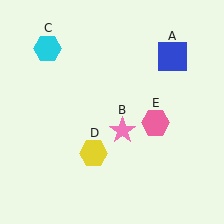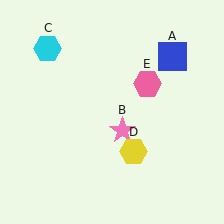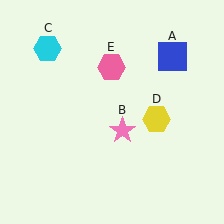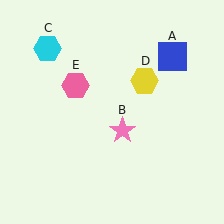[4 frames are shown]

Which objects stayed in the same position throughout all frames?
Blue square (object A) and pink star (object B) and cyan hexagon (object C) remained stationary.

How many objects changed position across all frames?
2 objects changed position: yellow hexagon (object D), pink hexagon (object E).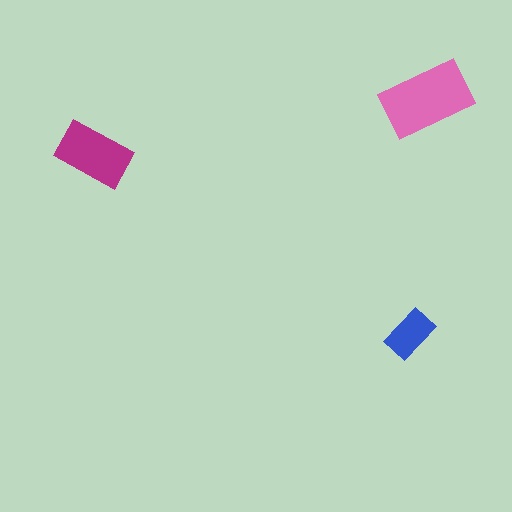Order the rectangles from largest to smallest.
the pink one, the magenta one, the blue one.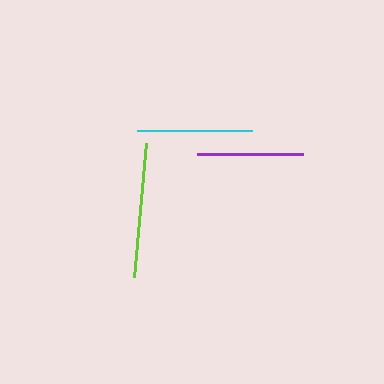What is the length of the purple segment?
The purple segment is approximately 106 pixels long.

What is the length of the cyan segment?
The cyan segment is approximately 116 pixels long.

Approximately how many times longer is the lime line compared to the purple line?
The lime line is approximately 1.3 times the length of the purple line.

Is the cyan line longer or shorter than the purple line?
The cyan line is longer than the purple line.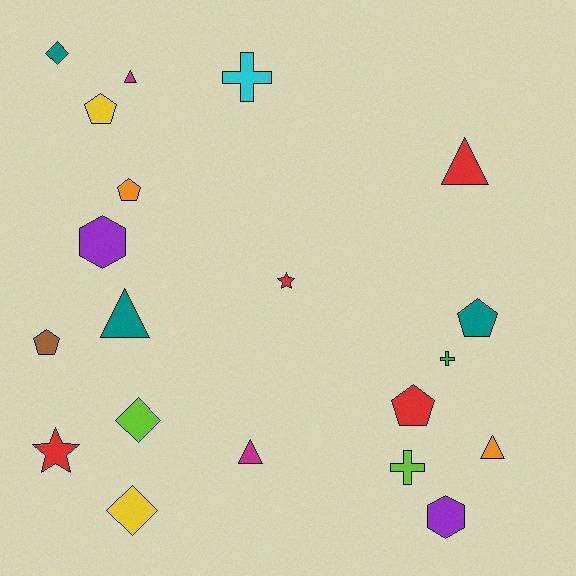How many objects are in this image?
There are 20 objects.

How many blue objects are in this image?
There are no blue objects.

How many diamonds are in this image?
There are 3 diamonds.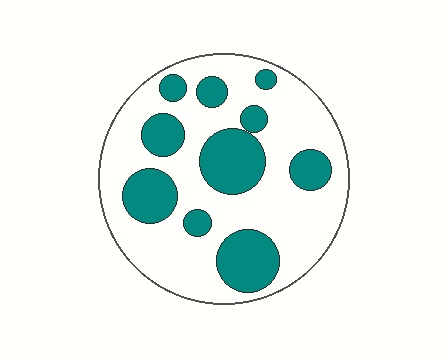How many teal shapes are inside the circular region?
10.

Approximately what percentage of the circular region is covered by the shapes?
Approximately 30%.